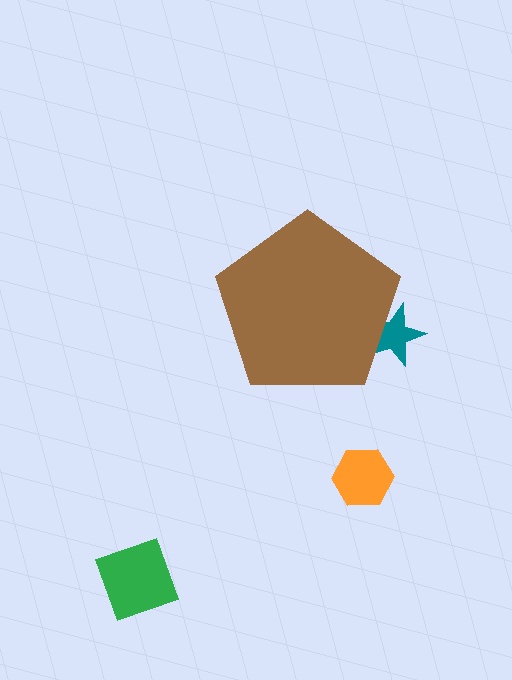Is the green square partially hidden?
No, the green square is fully visible.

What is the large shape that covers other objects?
A brown pentagon.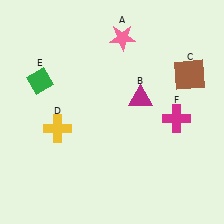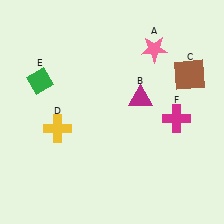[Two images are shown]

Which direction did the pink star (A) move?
The pink star (A) moved right.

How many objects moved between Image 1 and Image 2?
1 object moved between the two images.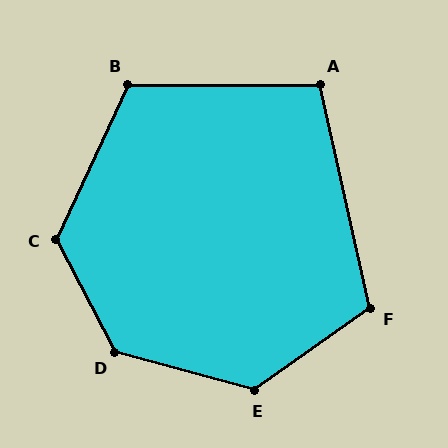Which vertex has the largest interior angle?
D, at approximately 132 degrees.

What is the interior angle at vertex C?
Approximately 128 degrees (obtuse).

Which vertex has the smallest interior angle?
A, at approximately 103 degrees.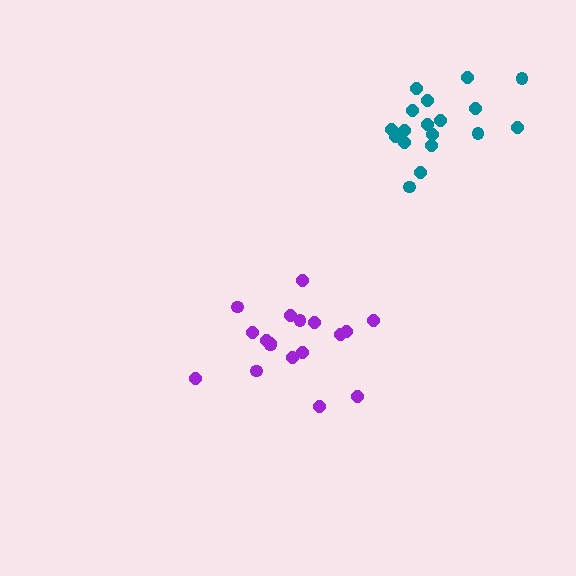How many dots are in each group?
Group 1: 18 dots, Group 2: 18 dots (36 total).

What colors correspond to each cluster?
The clusters are colored: teal, purple.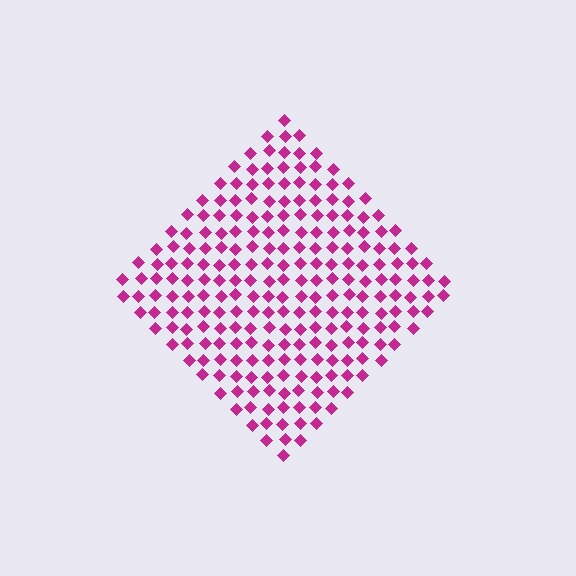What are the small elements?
The small elements are diamonds.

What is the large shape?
The large shape is a diamond.